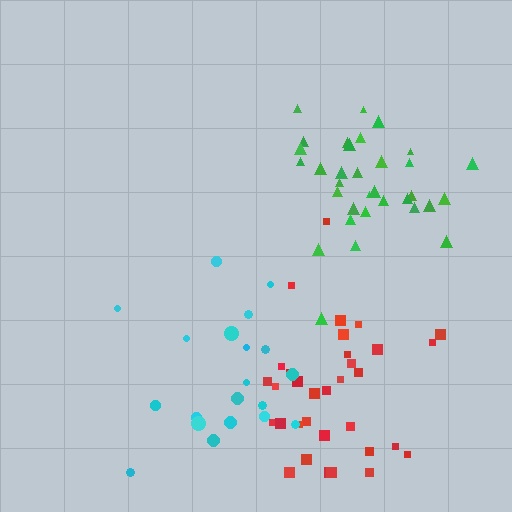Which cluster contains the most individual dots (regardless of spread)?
Red (34).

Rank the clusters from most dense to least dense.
green, red, cyan.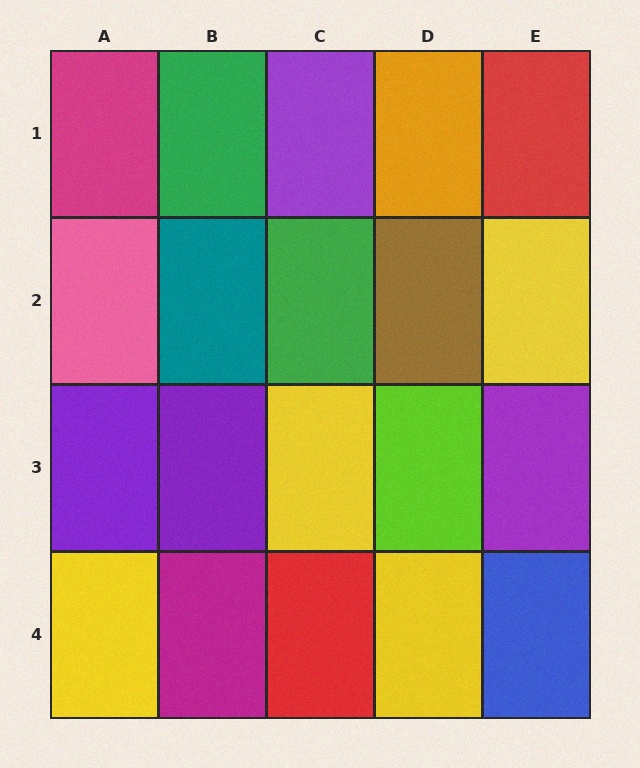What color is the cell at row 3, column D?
Lime.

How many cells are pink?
1 cell is pink.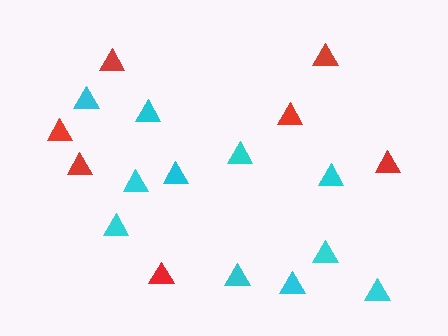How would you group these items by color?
There are 2 groups: one group of red triangles (7) and one group of cyan triangles (11).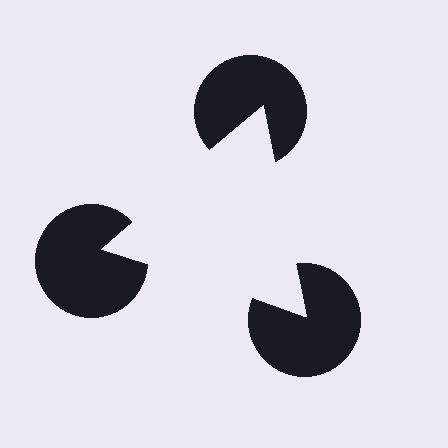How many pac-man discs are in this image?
There are 3 — one at each vertex of the illusory triangle.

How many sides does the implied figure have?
3 sides.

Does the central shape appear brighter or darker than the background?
It typically appears slightly brighter than the background, even though no actual brightness change is drawn.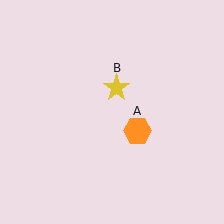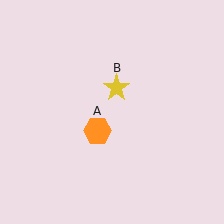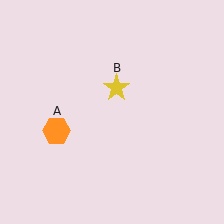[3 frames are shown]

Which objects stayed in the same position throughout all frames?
Yellow star (object B) remained stationary.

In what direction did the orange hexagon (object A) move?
The orange hexagon (object A) moved left.